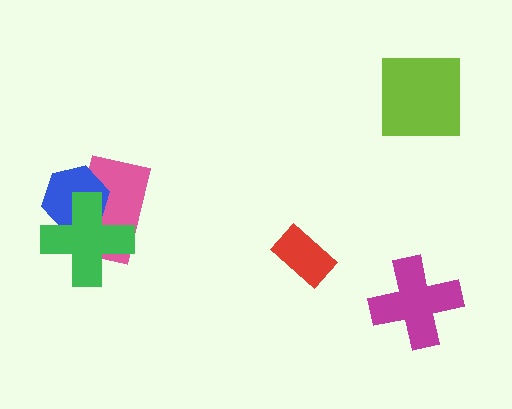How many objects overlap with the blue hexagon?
2 objects overlap with the blue hexagon.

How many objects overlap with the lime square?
0 objects overlap with the lime square.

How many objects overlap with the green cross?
2 objects overlap with the green cross.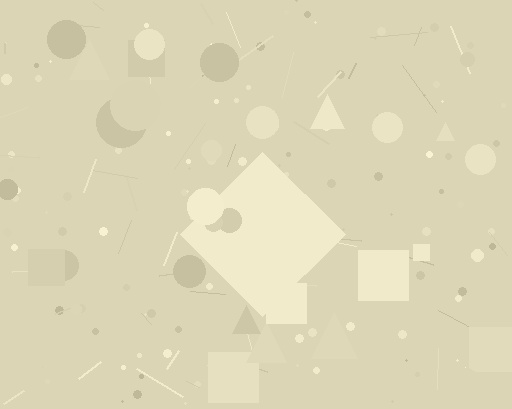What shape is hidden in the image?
A diamond is hidden in the image.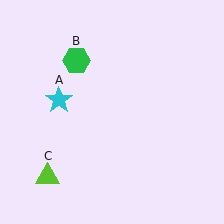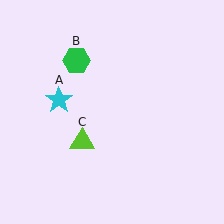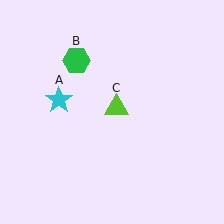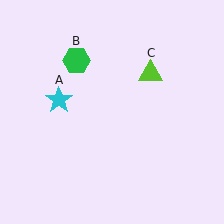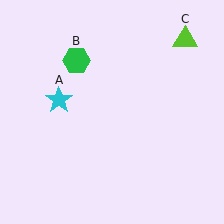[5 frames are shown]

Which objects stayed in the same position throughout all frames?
Cyan star (object A) and green hexagon (object B) remained stationary.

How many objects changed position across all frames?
1 object changed position: lime triangle (object C).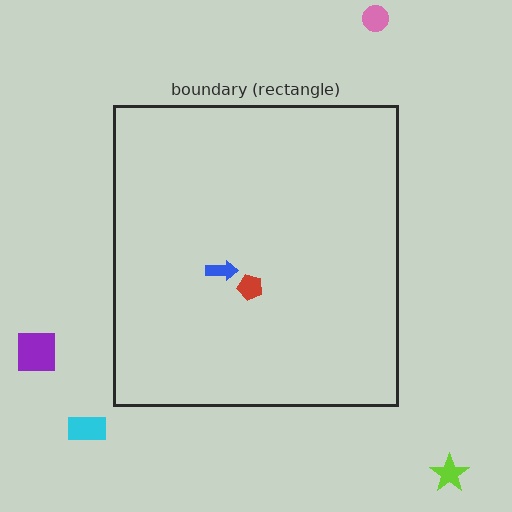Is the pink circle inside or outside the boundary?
Outside.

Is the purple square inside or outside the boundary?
Outside.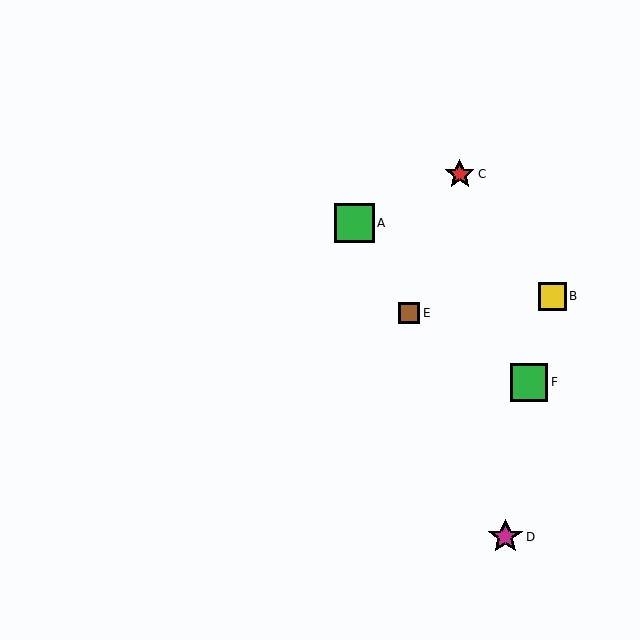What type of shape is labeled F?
Shape F is a green square.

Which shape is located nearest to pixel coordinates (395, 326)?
The brown square (labeled E) at (409, 313) is nearest to that location.